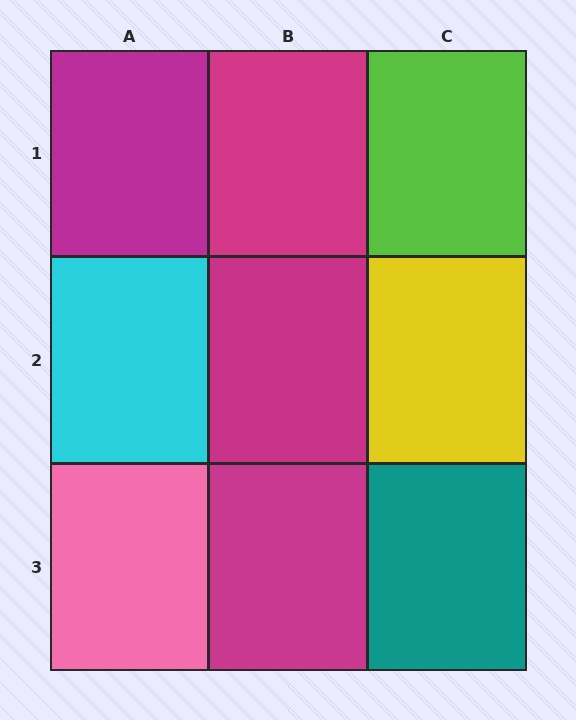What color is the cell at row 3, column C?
Teal.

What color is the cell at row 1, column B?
Magenta.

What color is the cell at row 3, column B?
Magenta.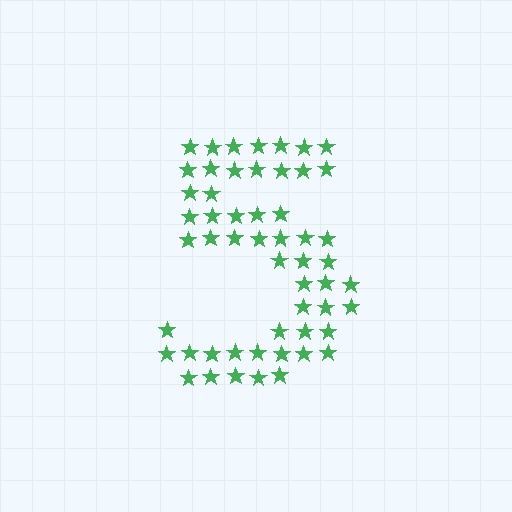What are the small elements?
The small elements are stars.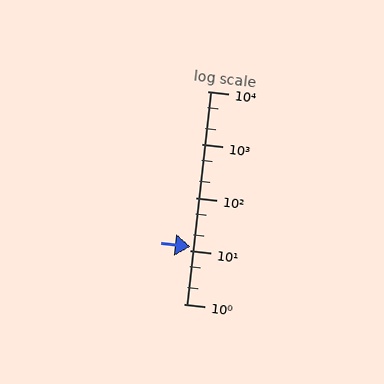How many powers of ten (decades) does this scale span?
The scale spans 4 decades, from 1 to 10000.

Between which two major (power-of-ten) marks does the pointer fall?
The pointer is between 10 and 100.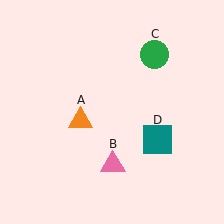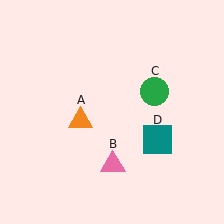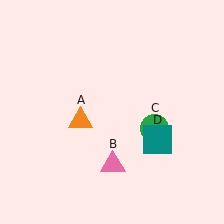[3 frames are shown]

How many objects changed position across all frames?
1 object changed position: green circle (object C).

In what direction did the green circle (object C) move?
The green circle (object C) moved down.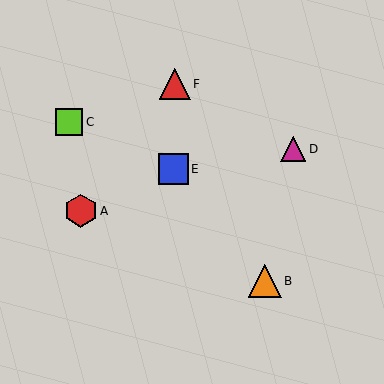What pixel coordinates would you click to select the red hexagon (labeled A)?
Click at (81, 211) to select the red hexagon A.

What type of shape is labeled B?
Shape B is an orange triangle.